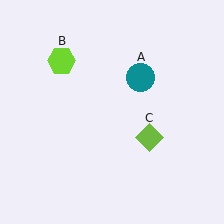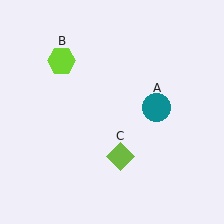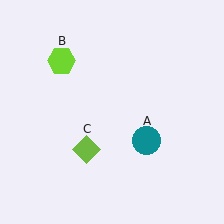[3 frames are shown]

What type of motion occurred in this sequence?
The teal circle (object A), lime diamond (object C) rotated clockwise around the center of the scene.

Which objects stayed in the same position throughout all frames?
Lime hexagon (object B) remained stationary.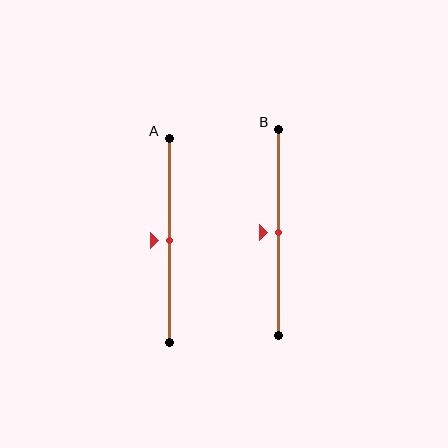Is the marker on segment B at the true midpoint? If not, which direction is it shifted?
Yes, the marker on segment B is at the true midpoint.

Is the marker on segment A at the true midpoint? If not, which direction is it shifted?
Yes, the marker on segment A is at the true midpoint.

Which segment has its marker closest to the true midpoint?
Segment A has its marker closest to the true midpoint.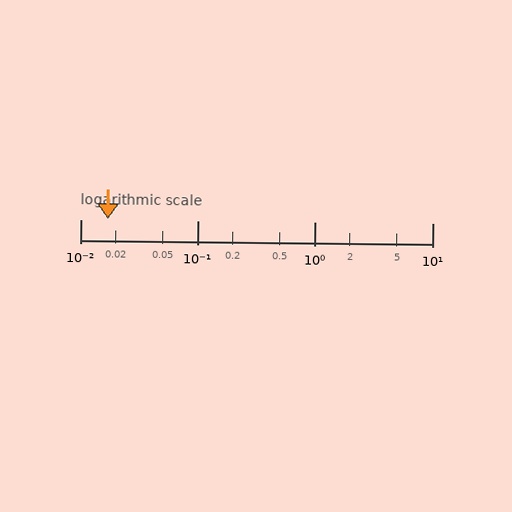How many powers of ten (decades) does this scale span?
The scale spans 3 decades, from 0.01 to 10.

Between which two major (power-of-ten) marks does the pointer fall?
The pointer is between 0.01 and 0.1.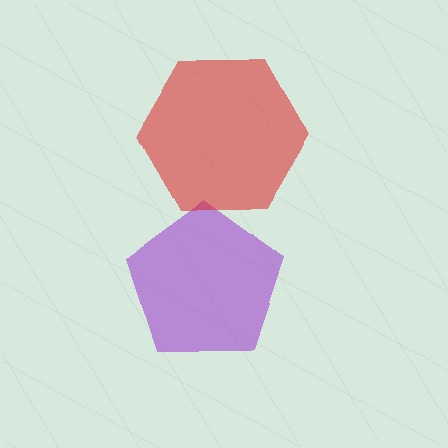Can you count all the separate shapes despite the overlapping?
Yes, there are 2 separate shapes.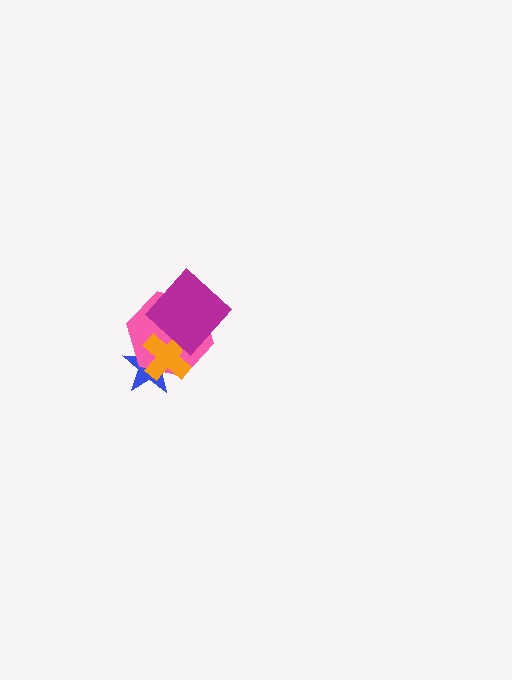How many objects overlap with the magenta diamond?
2 objects overlap with the magenta diamond.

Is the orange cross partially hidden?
Yes, it is partially covered by another shape.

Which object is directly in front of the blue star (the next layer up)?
The pink hexagon is directly in front of the blue star.